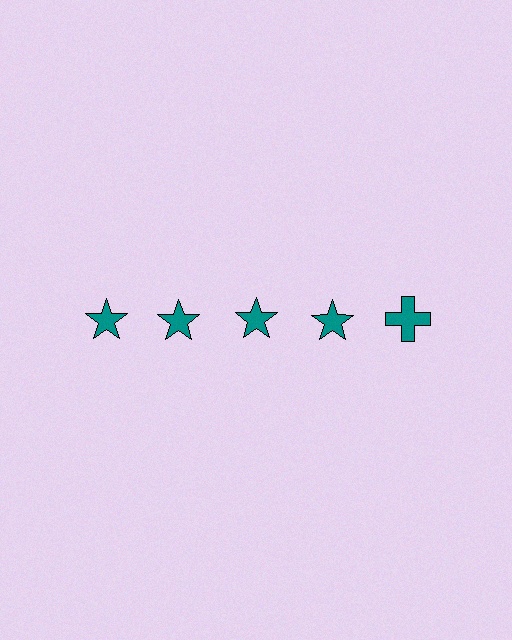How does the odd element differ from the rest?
It has a different shape: cross instead of star.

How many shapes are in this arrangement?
There are 5 shapes arranged in a grid pattern.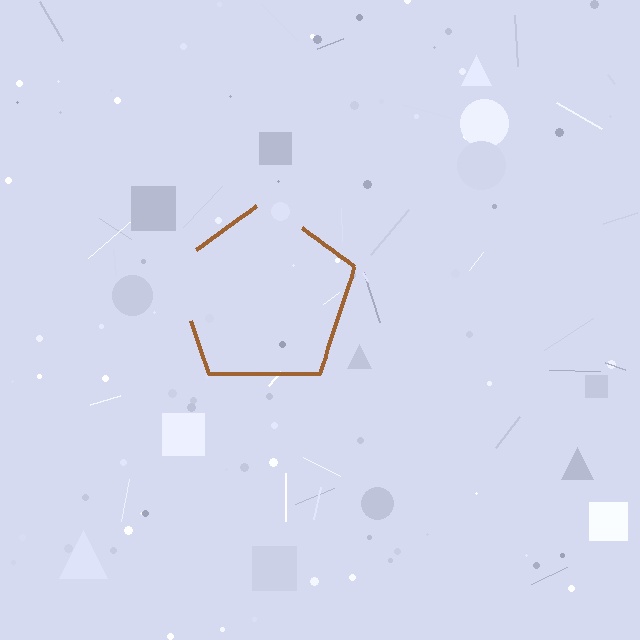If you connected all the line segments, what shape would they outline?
They would outline a pentagon.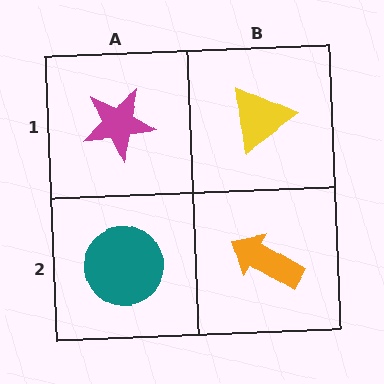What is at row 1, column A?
A magenta star.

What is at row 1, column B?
A yellow triangle.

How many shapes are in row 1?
2 shapes.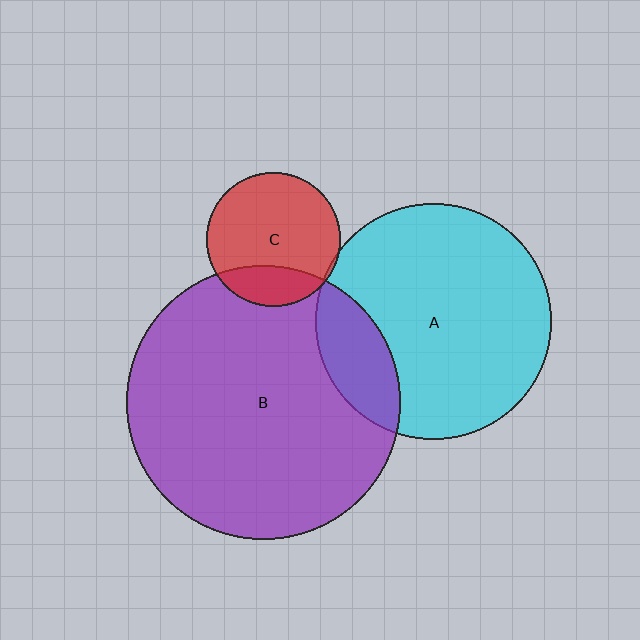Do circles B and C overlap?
Yes.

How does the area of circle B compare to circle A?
Approximately 1.3 times.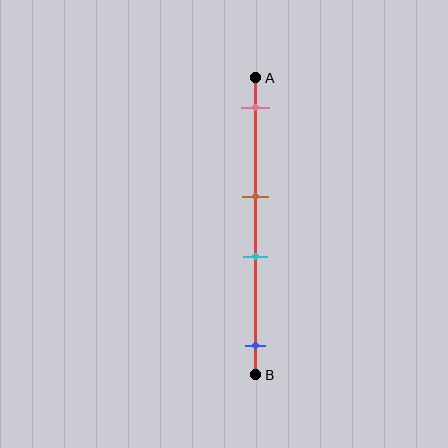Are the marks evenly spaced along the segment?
No, the marks are not evenly spaced.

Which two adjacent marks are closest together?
The brown and cyan marks are the closest adjacent pair.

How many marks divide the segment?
There are 4 marks dividing the segment.